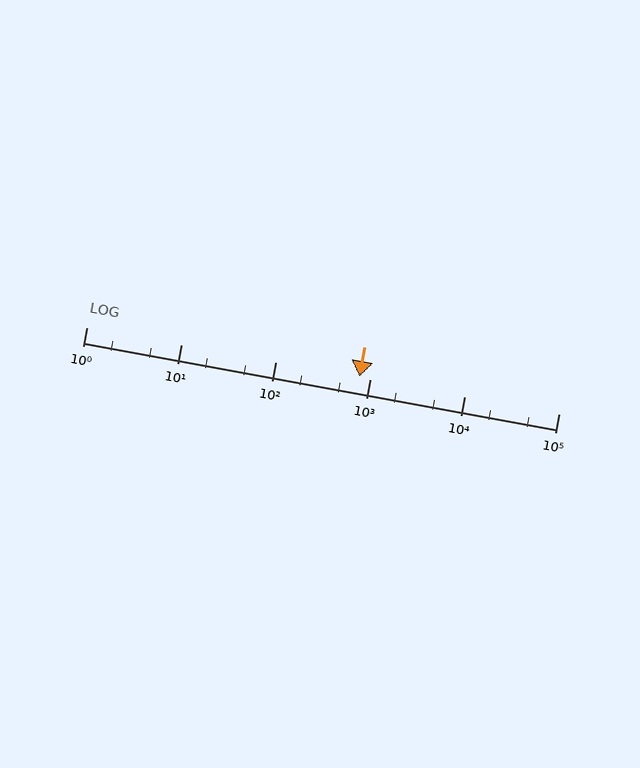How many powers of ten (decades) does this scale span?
The scale spans 5 decades, from 1 to 100000.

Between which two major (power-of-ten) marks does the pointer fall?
The pointer is between 100 and 1000.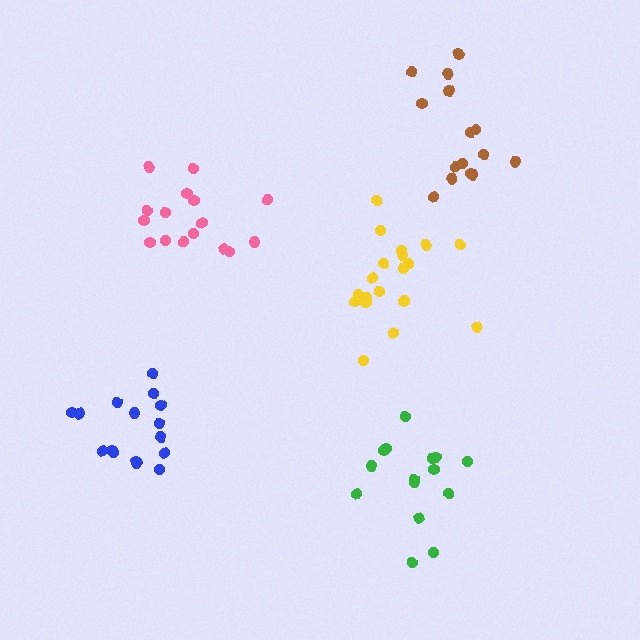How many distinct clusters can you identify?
There are 5 distinct clusters.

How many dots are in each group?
Group 1: 15 dots, Group 2: 15 dots, Group 3: 16 dots, Group 4: 16 dots, Group 5: 20 dots (82 total).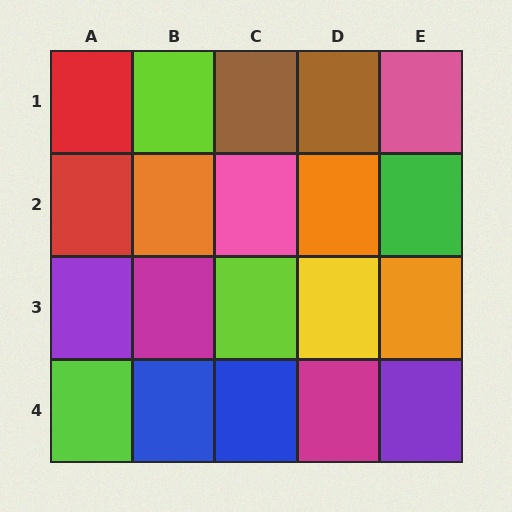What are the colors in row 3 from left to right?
Purple, magenta, lime, yellow, orange.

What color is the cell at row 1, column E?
Pink.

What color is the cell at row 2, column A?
Red.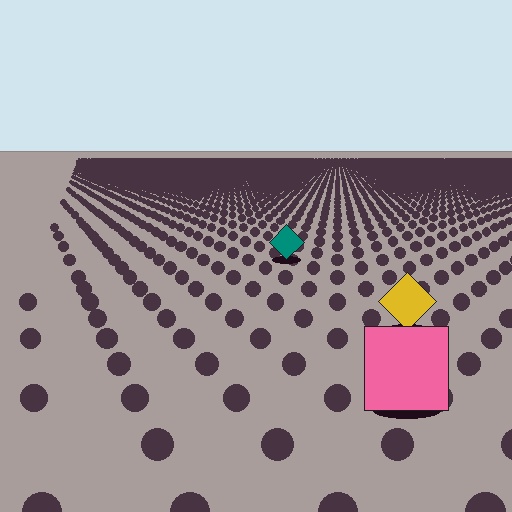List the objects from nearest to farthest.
From nearest to farthest: the pink square, the yellow diamond, the teal diamond.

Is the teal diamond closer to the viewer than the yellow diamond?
No. The yellow diamond is closer — you can tell from the texture gradient: the ground texture is coarser near it.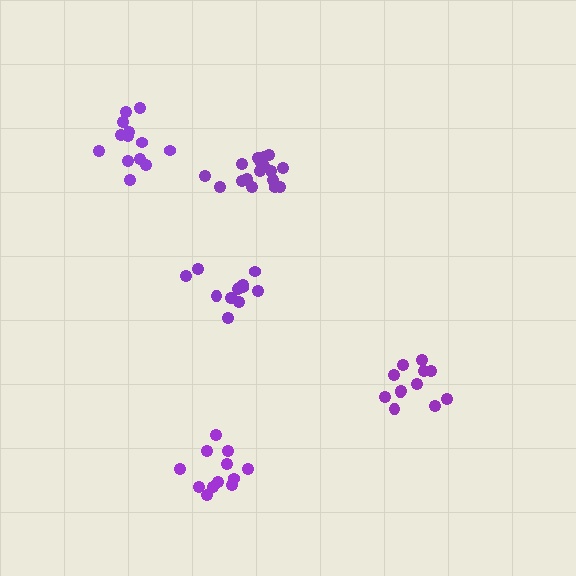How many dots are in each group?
Group 1: 12 dots, Group 2: 17 dots, Group 3: 13 dots, Group 4: 12 dots, Group 5: 13 dots (67 total).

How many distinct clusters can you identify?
There are 5 distinct clusters.